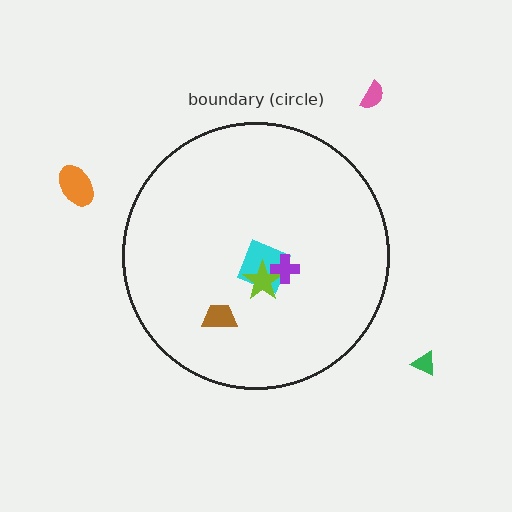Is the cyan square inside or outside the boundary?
Inside.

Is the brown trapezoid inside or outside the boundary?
Inside.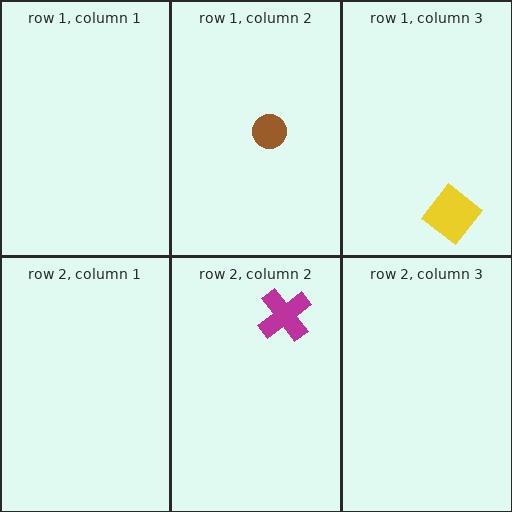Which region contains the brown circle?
The row 1, column 2 region.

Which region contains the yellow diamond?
The row 1, column 3 region.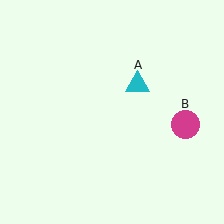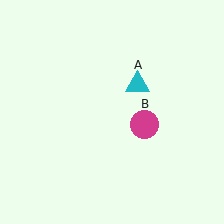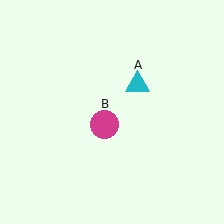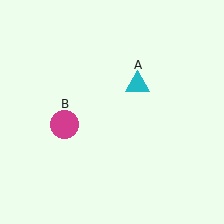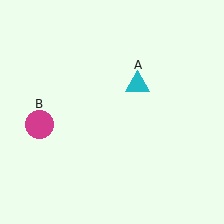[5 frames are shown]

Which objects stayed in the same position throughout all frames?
Cyan triangle (object A) remained stationary.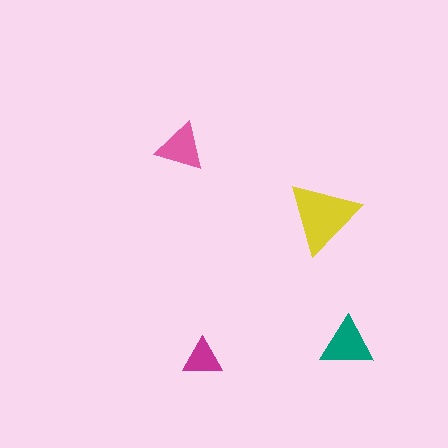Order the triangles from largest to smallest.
the yellow one, the teal one, the pink one, the magenta one.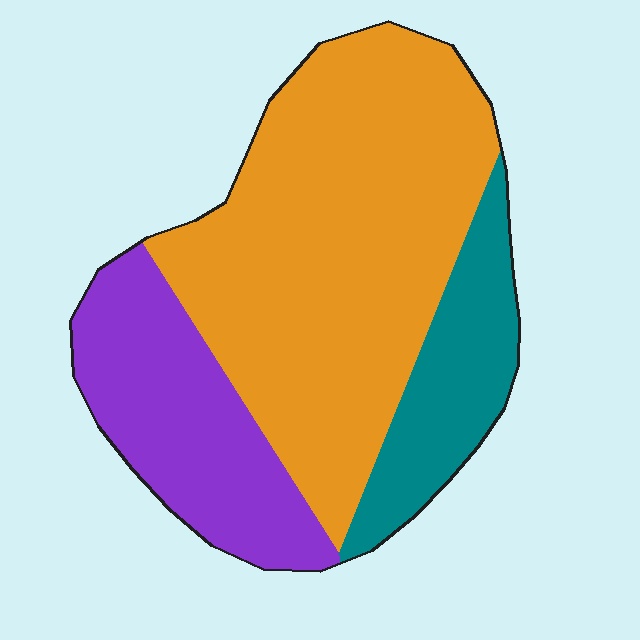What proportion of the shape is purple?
Purple takes up about one quarter (1/4) of the shape.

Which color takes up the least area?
Teal, at roughly 15%.